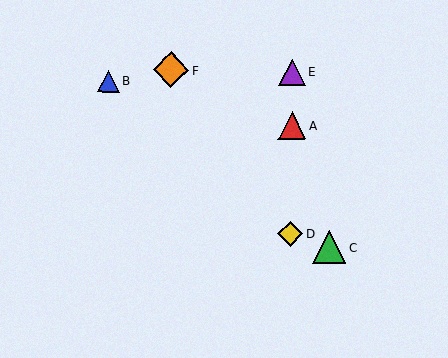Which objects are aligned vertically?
Objects A, D, E are aligned vertically.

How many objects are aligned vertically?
3 objects (A, D, E) are aligned vertically.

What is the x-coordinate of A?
Object A is at x≈292.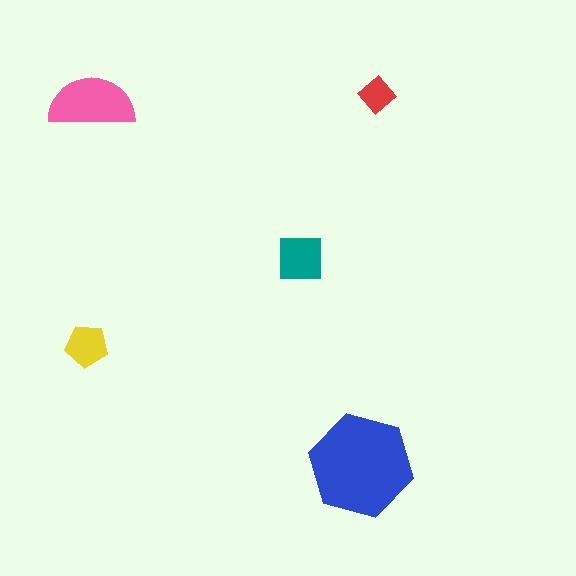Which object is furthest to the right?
The red diamond is rightmost.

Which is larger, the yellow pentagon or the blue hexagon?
The blue hexagon.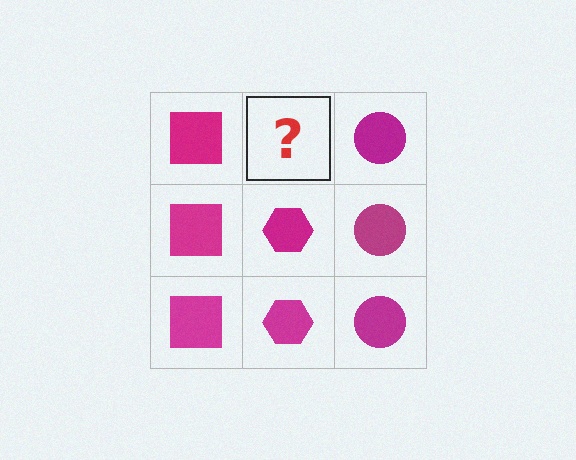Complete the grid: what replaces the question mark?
The question mark should be replaced with a magenta hexagon.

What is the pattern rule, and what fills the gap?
The rule is that each column has a consistent shape. The gap should be filled with a magenta hexagon.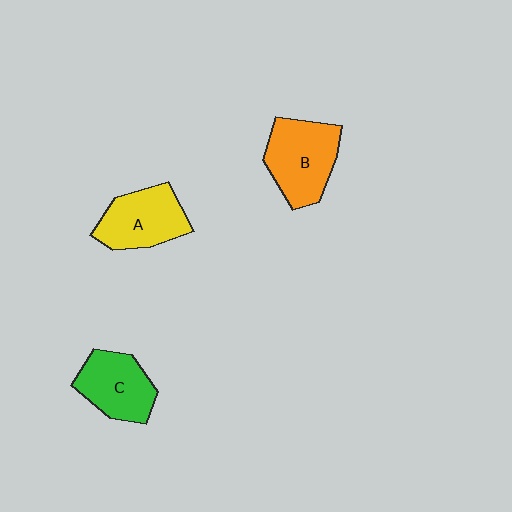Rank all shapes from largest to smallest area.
From largest to smallest: B (orange), A (yellow), C (green).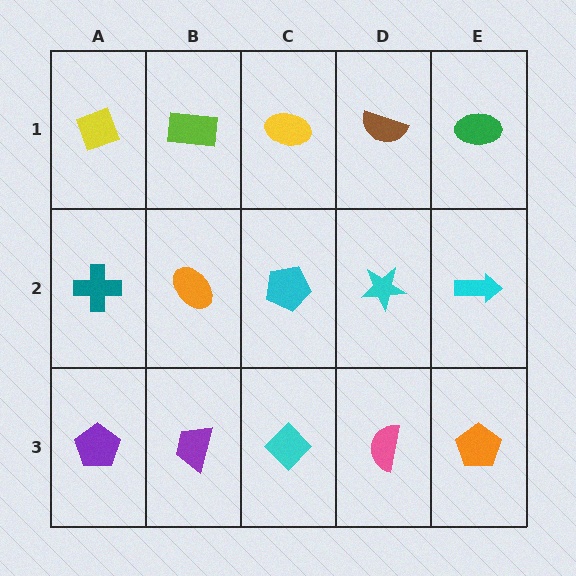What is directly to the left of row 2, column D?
A cyan pentagon.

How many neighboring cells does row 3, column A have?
2.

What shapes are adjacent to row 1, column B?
An orange ellipse (row 2, column B), a yellow diamond (row 1, column A), a yellow ellipse (row 1, column C).